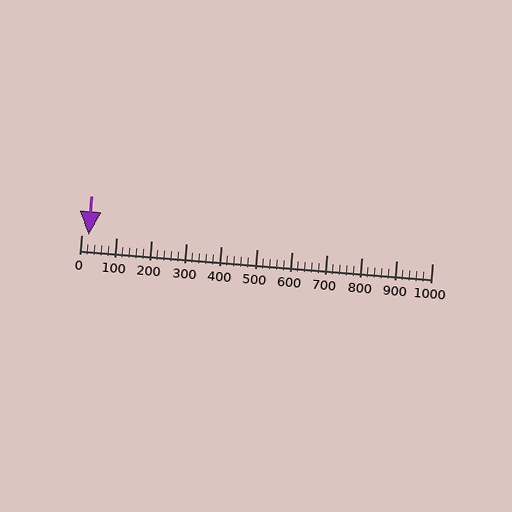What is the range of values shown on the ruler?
The ruler shows values from 0 to 1000.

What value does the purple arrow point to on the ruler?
The purple arrow points to approximately 20.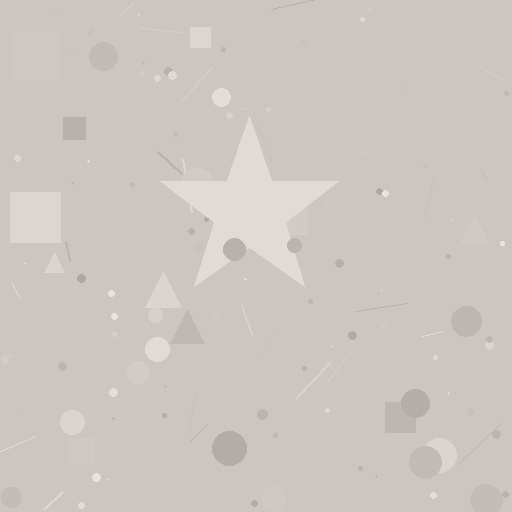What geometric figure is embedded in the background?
A star is embedded in the background.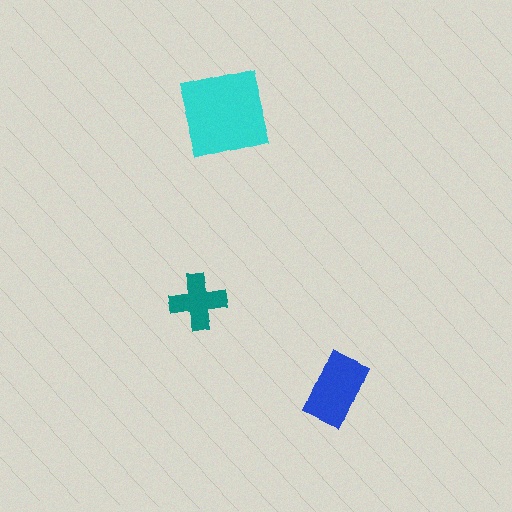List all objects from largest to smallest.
The cyan square, the blue rectangle, the teal cross.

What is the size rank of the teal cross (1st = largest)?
3rd.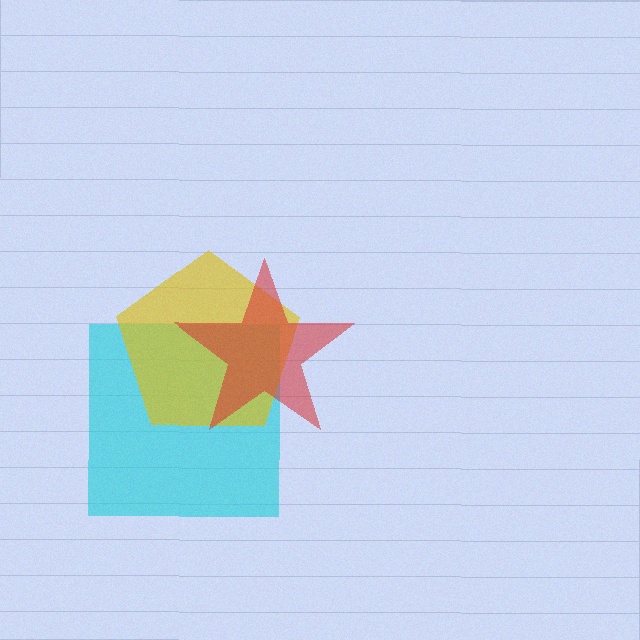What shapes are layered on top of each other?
The layered shapes are: a cyan square, a yellow pentagon, a red star.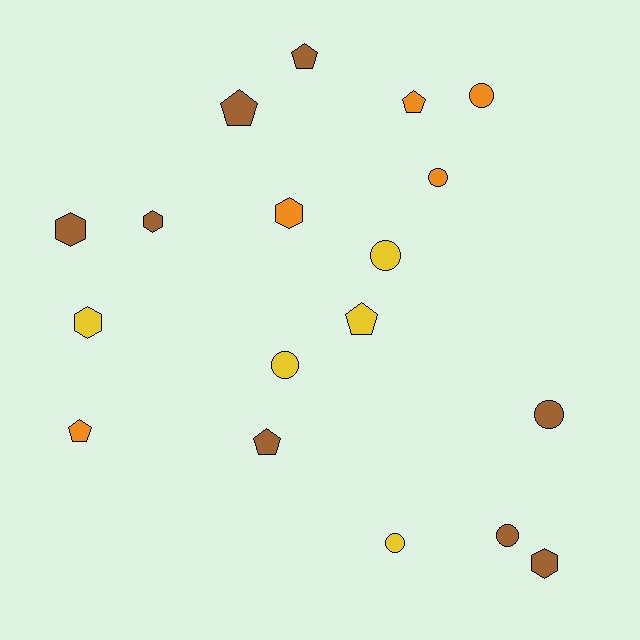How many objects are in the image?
There are 18 objects.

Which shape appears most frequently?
Circle, with 7 objects.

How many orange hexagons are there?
There is 1 orange hexagon.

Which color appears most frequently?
Brown, with 8 objects.